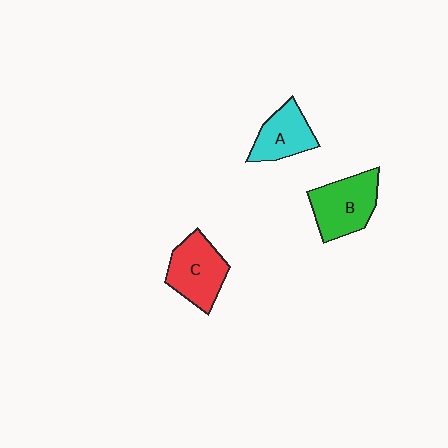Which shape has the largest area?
Shape B (green).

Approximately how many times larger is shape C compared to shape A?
Approximately 1.3 times.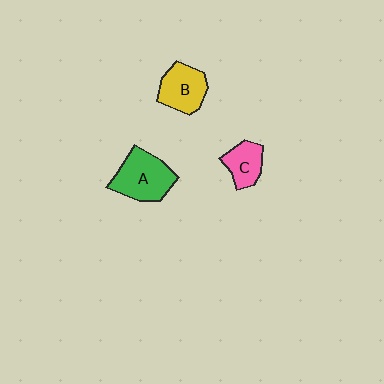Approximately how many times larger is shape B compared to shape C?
Approximately 1.3 times.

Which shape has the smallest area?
Shape C (pink).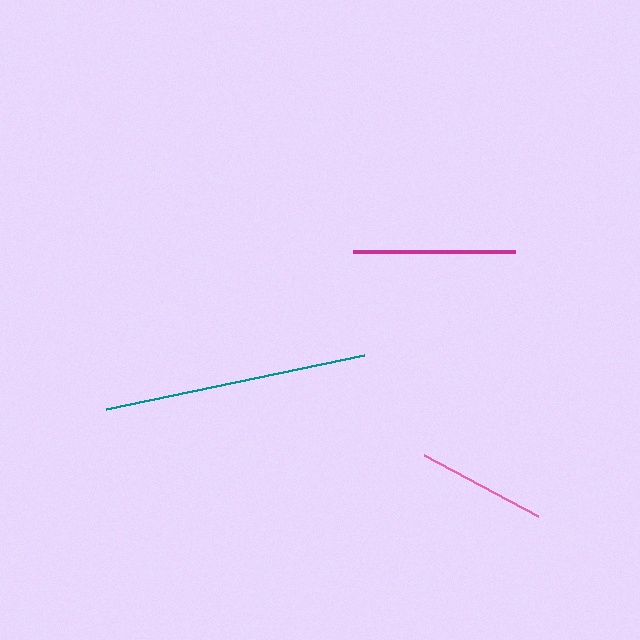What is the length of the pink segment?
The pink segment is approximately 130 pixels long.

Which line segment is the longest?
The teal line is the longest at approximately 264 pixels.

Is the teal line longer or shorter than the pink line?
The teal line is longer than the pink line.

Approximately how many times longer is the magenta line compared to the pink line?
The magenta line is approximately 1.2 times the length of the pink line.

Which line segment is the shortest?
The pink line is the shortest at approximately 130 pixels.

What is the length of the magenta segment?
The magenta segment is approximately 162 pixels long.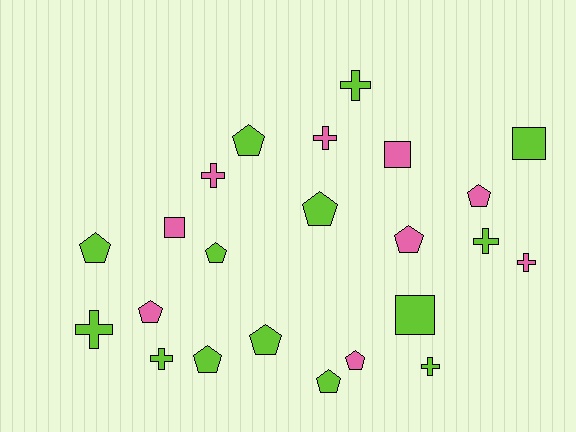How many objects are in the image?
There are 23 objects.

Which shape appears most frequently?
Pentagon, with 11 objects.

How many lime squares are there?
There are 2 lime squares.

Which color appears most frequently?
Lime, with 14 objects.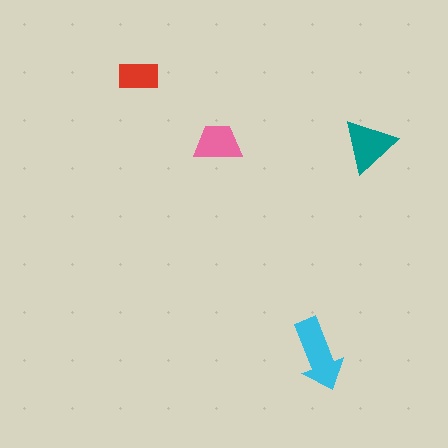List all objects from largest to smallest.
The cyan arrow, the teal triangle, the pink trapezoid, the red rectangle.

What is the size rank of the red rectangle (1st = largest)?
4th.